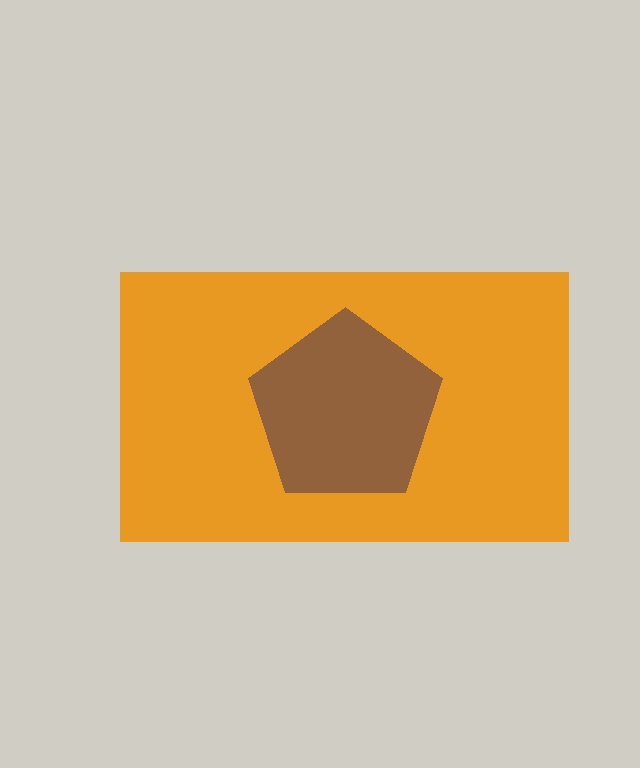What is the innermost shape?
The brown pentagon.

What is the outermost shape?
The orange rectangle.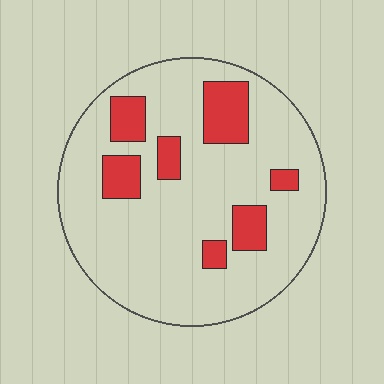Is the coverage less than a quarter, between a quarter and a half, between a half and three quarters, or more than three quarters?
Less than a quarter.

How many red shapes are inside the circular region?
7.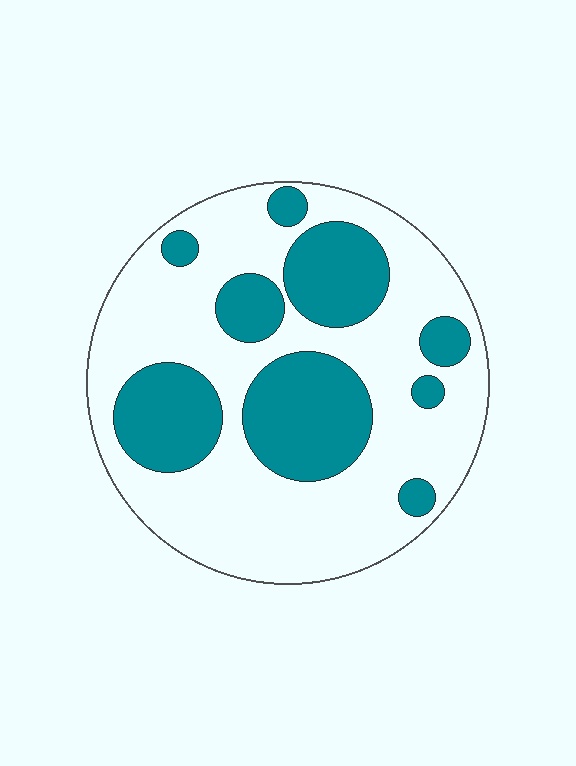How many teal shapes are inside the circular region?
9.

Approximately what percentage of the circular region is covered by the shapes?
Approximately 35%.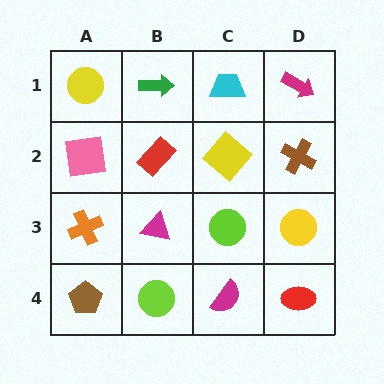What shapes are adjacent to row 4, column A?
An orange cross (row 3, column A), a lime circle (row 4, column B).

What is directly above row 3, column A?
A pink square.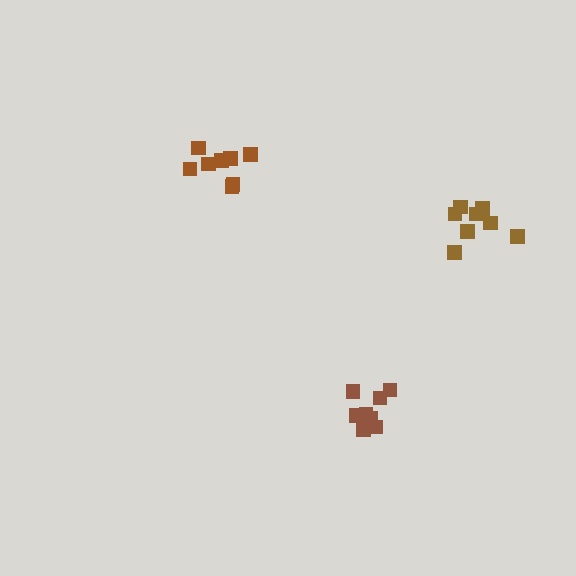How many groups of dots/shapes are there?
There are 3 groups.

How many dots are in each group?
Group 1: 8 dots, Group 2: 8 dots, Group 3: 9 dots (25 total).